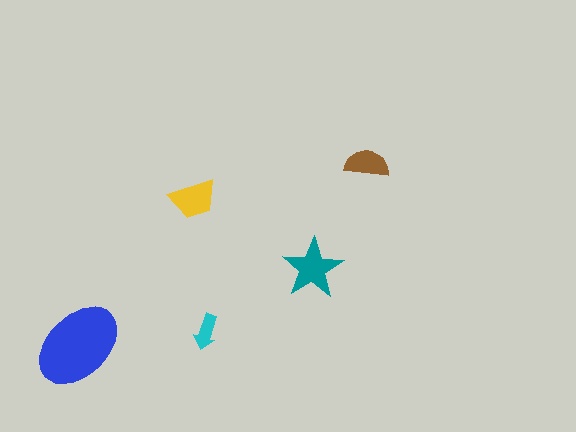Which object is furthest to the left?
The blue ellipse is leftmost.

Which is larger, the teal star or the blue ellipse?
The blue ellipse.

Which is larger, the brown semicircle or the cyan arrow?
The brown semicircle.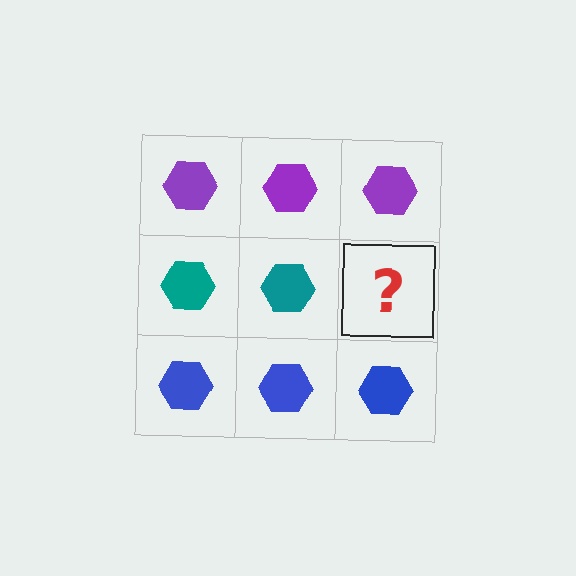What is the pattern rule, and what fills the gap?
The rule is that each row has a consistent color. The gap should be filled with a teal hexagon.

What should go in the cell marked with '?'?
The missing cell should contain a teal hexagon.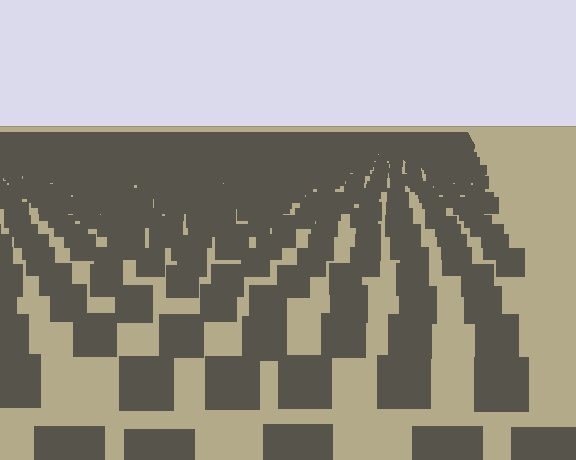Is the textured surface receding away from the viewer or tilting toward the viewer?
The surface is receding away from the viewer. Texture elements get smaller and denser toward the top.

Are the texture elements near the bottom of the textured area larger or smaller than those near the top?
Larger. Near the bottom, elements are closer to the viewer and appear at a bigger on-screen size.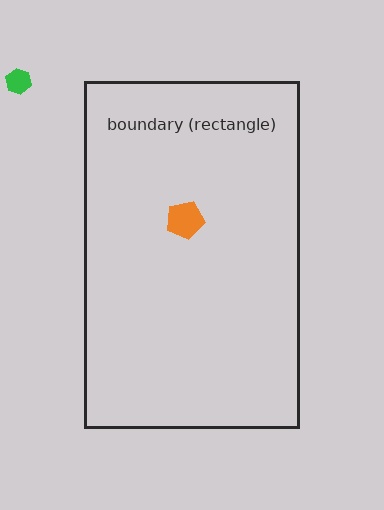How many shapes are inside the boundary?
1 inside, 1 outside.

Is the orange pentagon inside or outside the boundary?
Inside.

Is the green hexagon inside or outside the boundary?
Outside.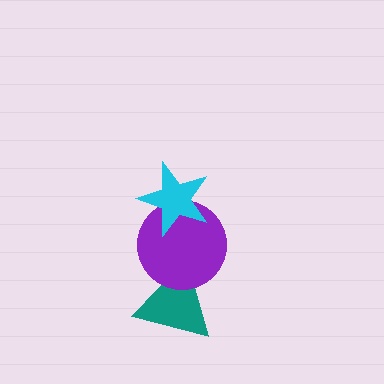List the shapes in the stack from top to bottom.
From top to bottom: the cyan star, the purple circle, the teal triangle.